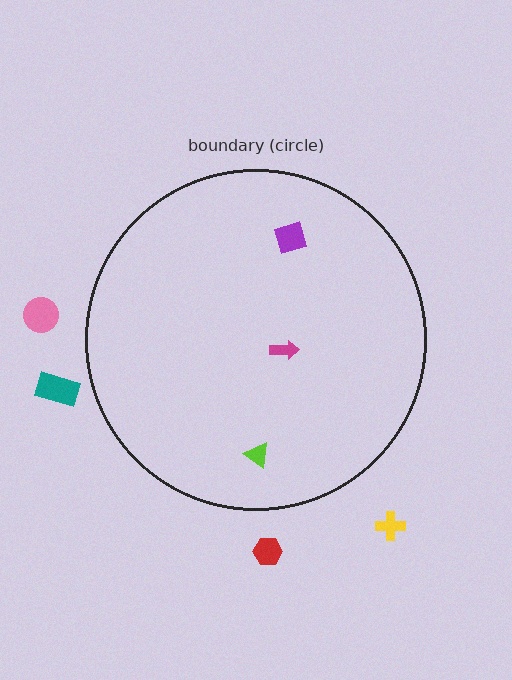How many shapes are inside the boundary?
3 inside, 4 outside.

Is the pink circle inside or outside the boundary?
Outside.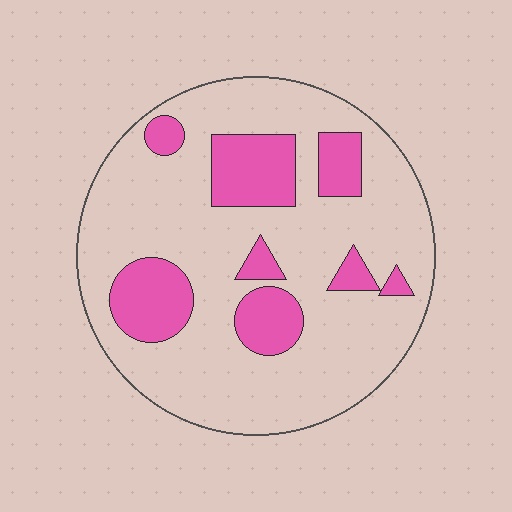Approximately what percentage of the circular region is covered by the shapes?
Approximately 25%.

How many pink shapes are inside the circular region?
8.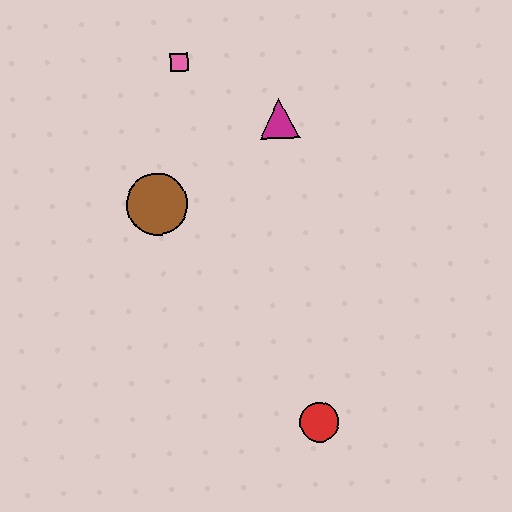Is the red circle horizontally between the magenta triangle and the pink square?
No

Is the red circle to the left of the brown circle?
No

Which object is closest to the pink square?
The magenta triangle is closest to the pink square.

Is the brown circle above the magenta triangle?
No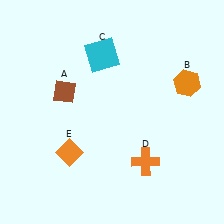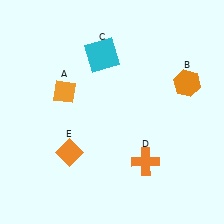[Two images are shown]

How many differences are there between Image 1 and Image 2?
There is 1 difference between the two images.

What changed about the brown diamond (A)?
In Image 1, A is brown. In Image 2, it changed to orange.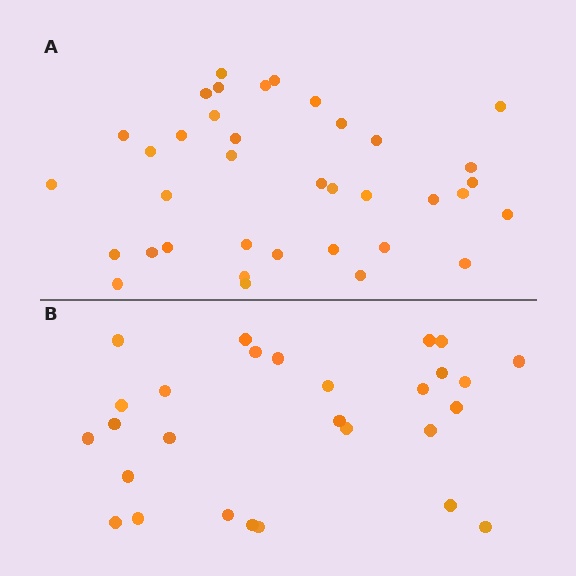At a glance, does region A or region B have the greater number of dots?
Region A (the top region) has more dots.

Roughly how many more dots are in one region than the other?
Region A has roughly 8 or so more dots than region B.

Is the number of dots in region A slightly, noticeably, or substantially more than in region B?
Region A has noticeably more, but not dramatically so. The ratio is roughly 1.3 to 1.